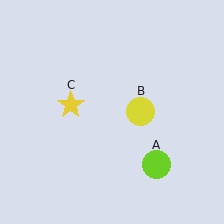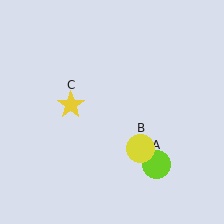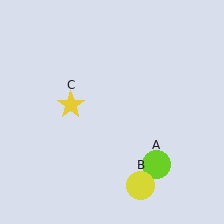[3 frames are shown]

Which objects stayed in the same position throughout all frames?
Lime circle (object A) and yellow star (object C) remained stationary.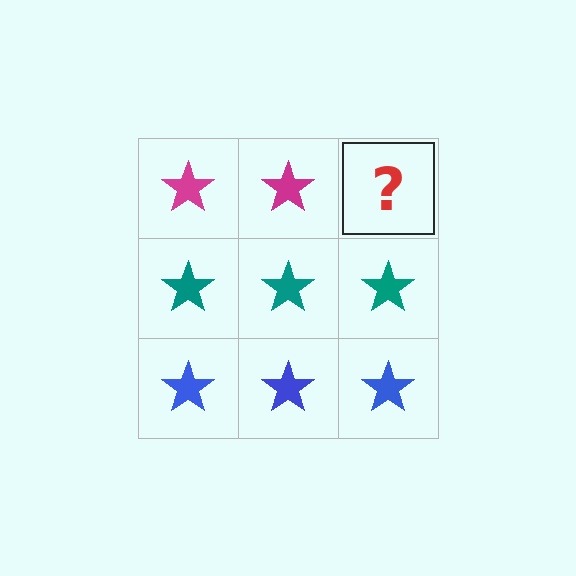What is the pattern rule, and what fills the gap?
The rule is that each row has a consistent color. The gap should be filled with a magenta star.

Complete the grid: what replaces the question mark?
The question mark should be replaced with a magenta star.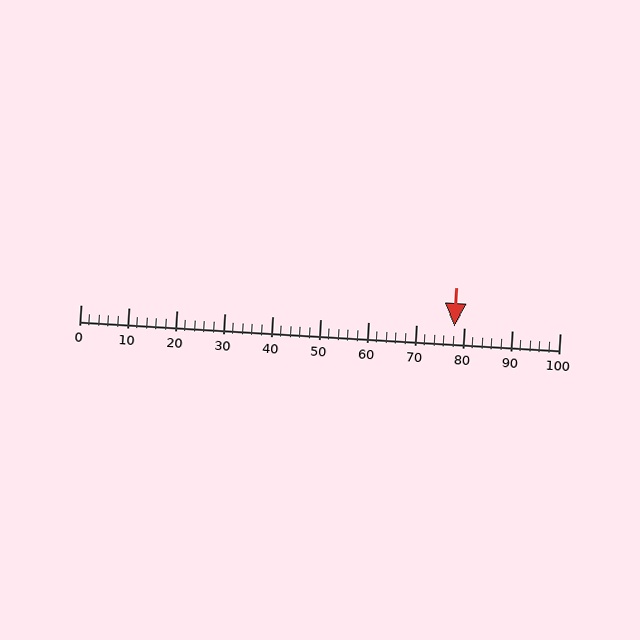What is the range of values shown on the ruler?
The ruler shows values from 0 to 100.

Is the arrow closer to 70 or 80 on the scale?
The arrow is closer to 80.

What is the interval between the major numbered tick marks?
The major tick marks are spaced 10 units apart.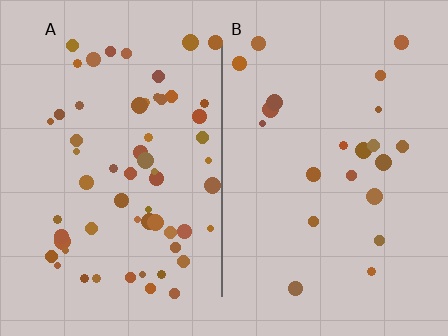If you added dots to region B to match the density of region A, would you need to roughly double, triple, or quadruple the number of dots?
Approximately triple.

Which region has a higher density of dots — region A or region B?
A (the left).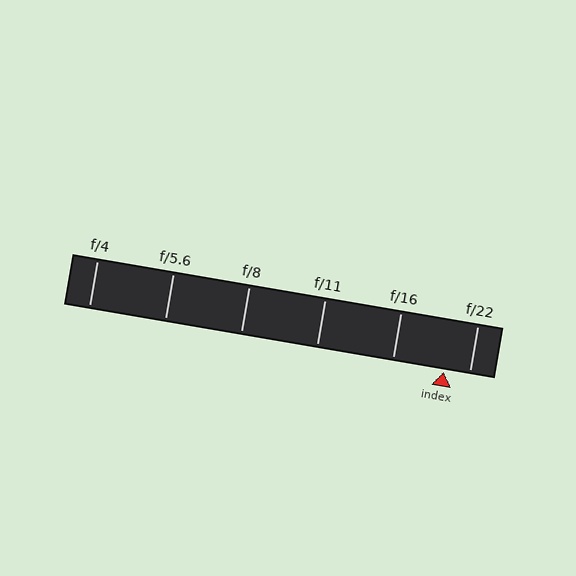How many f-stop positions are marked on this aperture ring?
There are 6 f-stop positions marked.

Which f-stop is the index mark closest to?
The index mark is closest to f/22.